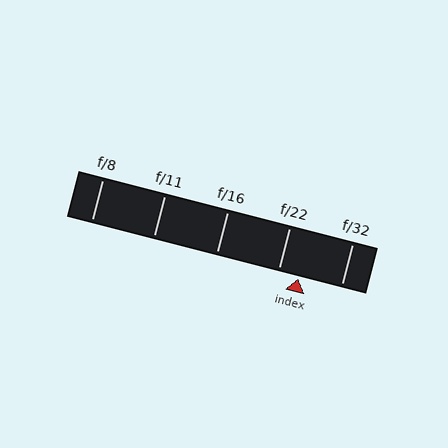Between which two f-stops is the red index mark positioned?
The index mark is between f/22 and f/32.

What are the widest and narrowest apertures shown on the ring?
The widest aperture shown is f/8 and the narrowest is f/32.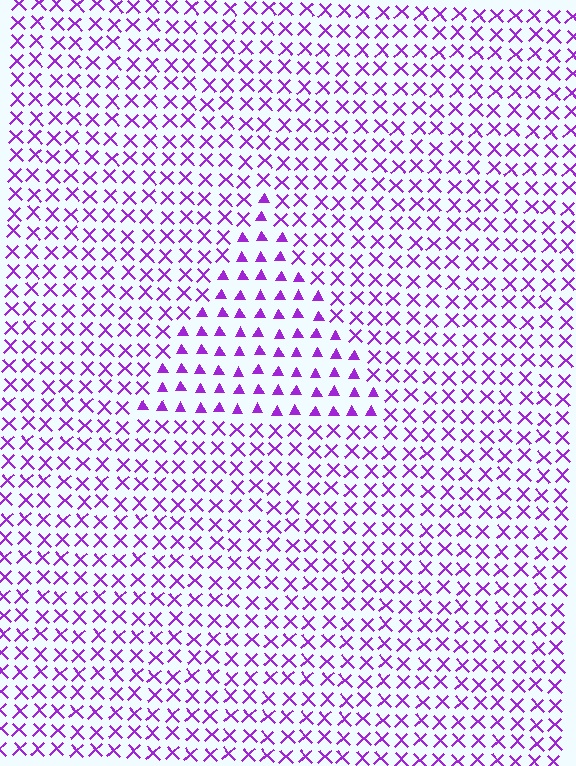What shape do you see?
I see a triangle.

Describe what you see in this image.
The image is filled with small purple elements arranged in a uniform grid. A triangle-shaped region contains triangles, while the surrounding area contains X marks. The boundary is defined purely by the change in element shape.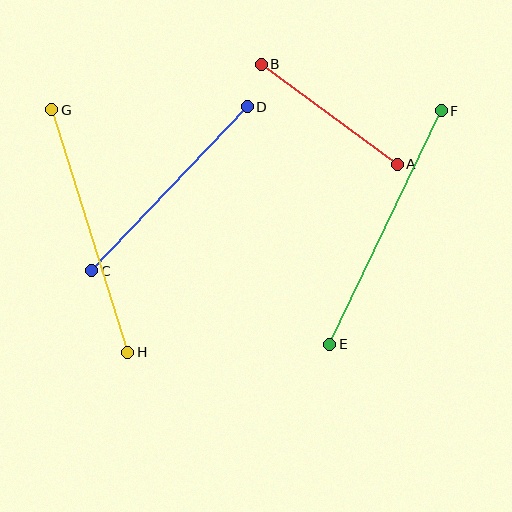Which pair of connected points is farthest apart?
Points E and F are farthest apart.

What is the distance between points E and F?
The distance is approximately 259 pixels.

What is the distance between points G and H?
The distance is approximately 254 pixels.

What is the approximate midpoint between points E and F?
The midpoint is at approximately (386, 227) pixels.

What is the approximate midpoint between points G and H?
The midpoint is at approximately (90, 231) pixels.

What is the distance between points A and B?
The distance is approximately 169 pixels.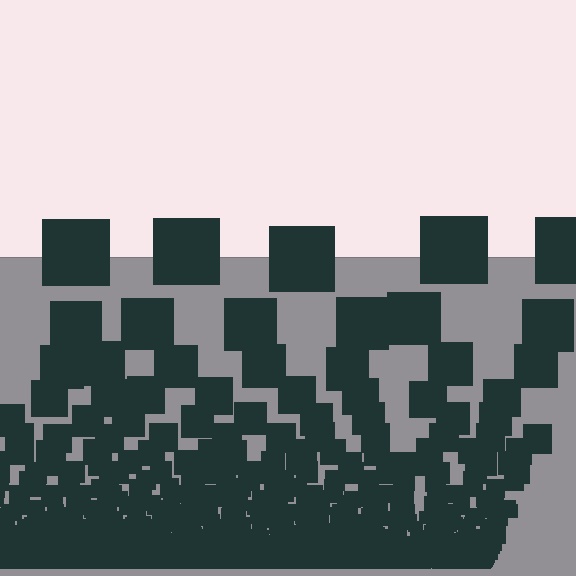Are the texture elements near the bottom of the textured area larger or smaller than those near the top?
Smaller. The gradient is inverted — elements near the bottom are smaller and denser.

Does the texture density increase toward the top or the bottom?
Density increases toward the bottom.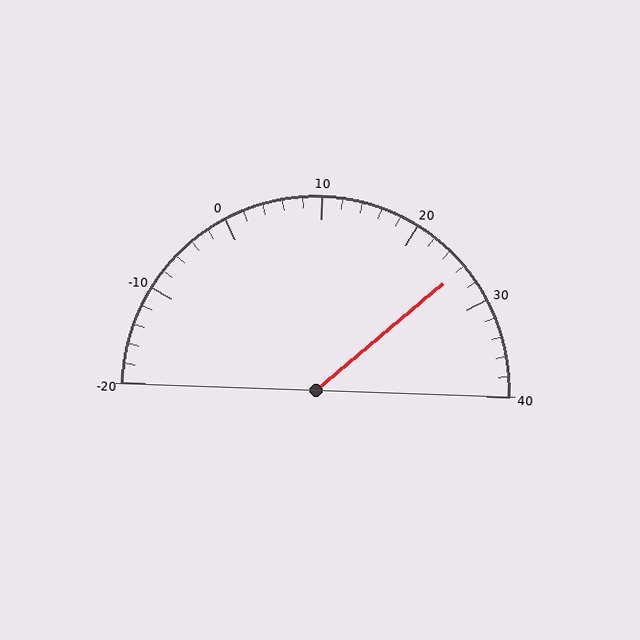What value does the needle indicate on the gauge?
The needle indicates approximately 26.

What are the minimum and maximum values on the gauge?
The gauge ranges from -20 to 40.